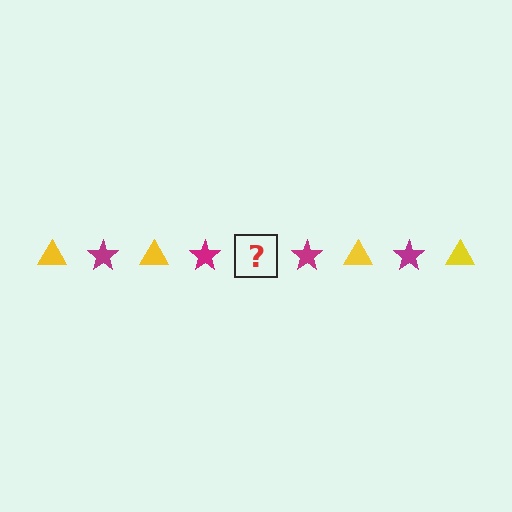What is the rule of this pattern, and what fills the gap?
The rule is that the pattern alternates between yellow triangle and magenta star. The gap should be filled with a yellow triangle.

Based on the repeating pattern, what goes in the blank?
The blank should be a yellow triangle.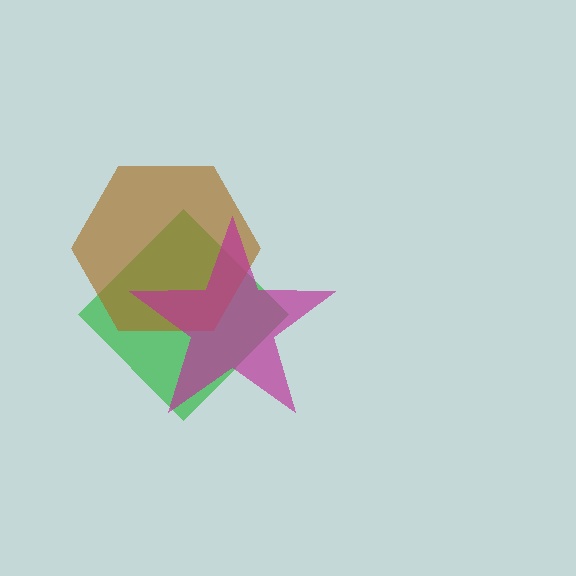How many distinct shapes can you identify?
There are 3 distinct shapes: a green diamond, a brown hexagon, a magenta star.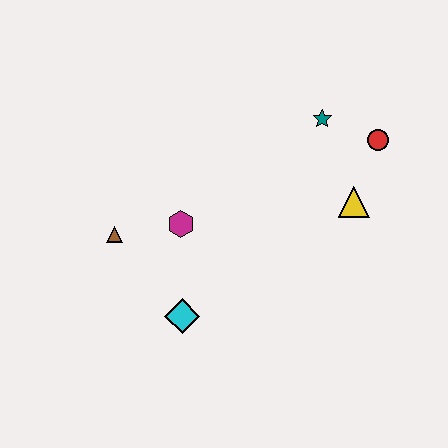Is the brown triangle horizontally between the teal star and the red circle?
No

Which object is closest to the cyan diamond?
The magenta hexagon is closest to the cyan diamond.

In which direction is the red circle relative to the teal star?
The red circle is to the right of the teal star.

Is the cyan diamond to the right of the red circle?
No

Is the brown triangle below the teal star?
Yes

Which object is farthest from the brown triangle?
The red circle is farthest from the brown triangle.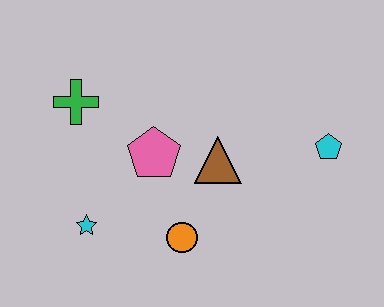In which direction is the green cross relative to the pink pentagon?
The green cross is to the left of the pink pentagon.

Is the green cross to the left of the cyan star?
Yes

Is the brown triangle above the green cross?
No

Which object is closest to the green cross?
The pink pentagon is closest to the green cross.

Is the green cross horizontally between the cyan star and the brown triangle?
No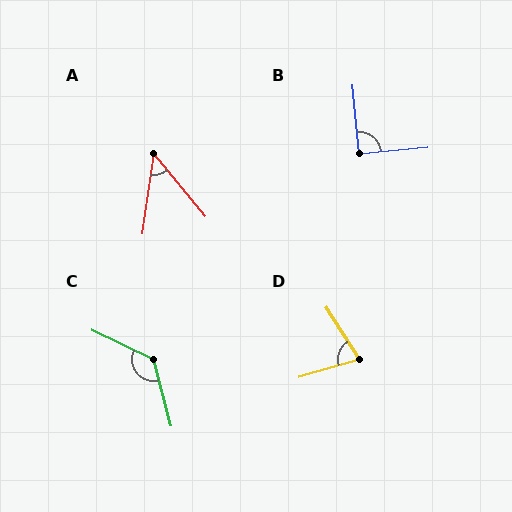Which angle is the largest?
C, at approximately 130 degrees.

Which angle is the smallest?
A, at approximately 47 degrees.